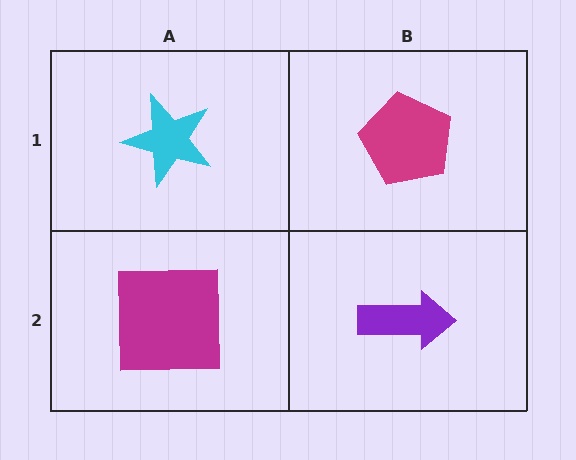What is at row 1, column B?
A magenta pentagon.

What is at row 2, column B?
A purple arrow.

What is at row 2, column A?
A magenta square.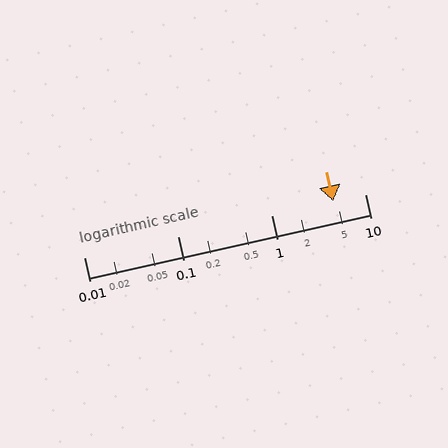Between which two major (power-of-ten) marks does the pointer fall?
The pointer is between 1 and 10.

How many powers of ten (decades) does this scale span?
The scale spans 3 decades, from 0.01 to 10.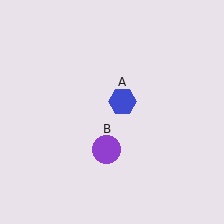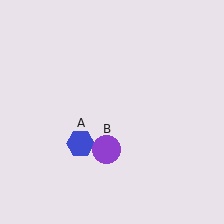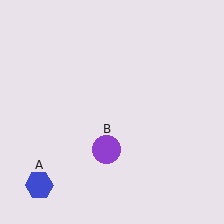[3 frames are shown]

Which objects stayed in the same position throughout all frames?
Purple circle (object B) remained stationary.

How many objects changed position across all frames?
1 object changed position: blue hexagon (object A).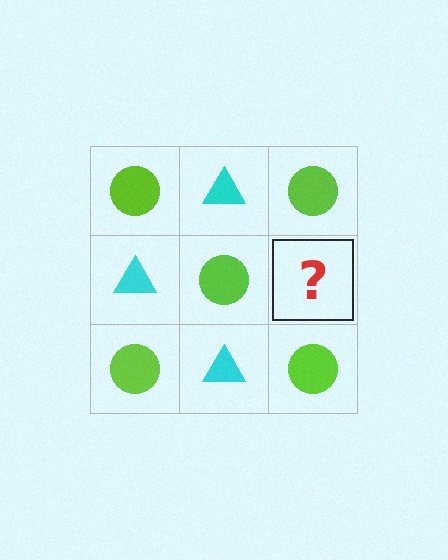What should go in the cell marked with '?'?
The missing cell should contain a cyan triangle.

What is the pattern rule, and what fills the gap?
The rule is that it alternates lime circle and cyan triangle in a checkerboard pattern. The gap should be filled with a cyan triangle.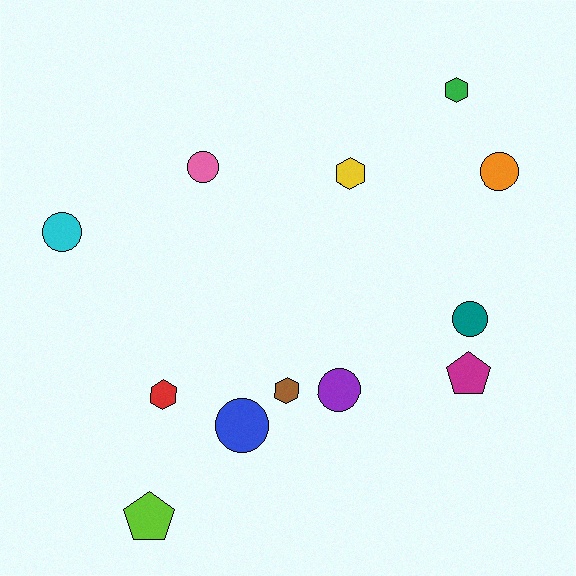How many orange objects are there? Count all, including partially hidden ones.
There is 1 orange object.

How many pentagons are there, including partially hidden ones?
There are 2 pentagons.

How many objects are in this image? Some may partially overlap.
There are 12 objects.